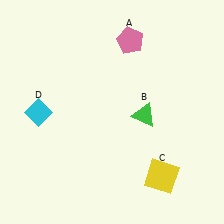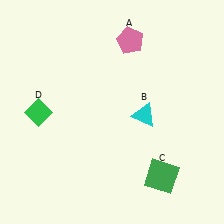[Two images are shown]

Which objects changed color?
B changed from green to cyan. C changed from yellow to green. D changed from cyan to green.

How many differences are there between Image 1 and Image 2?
There are 3 differences between the two images.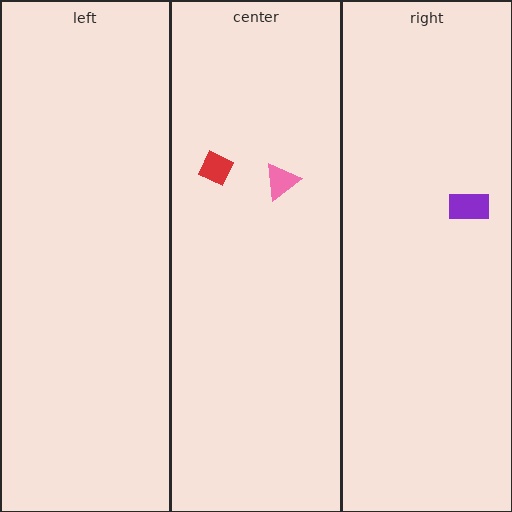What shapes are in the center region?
The pink triangle, the red diamond.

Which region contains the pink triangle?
The center region.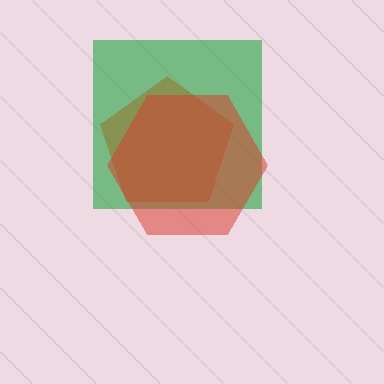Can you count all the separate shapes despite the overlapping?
Yes, there are 3 separate shapes.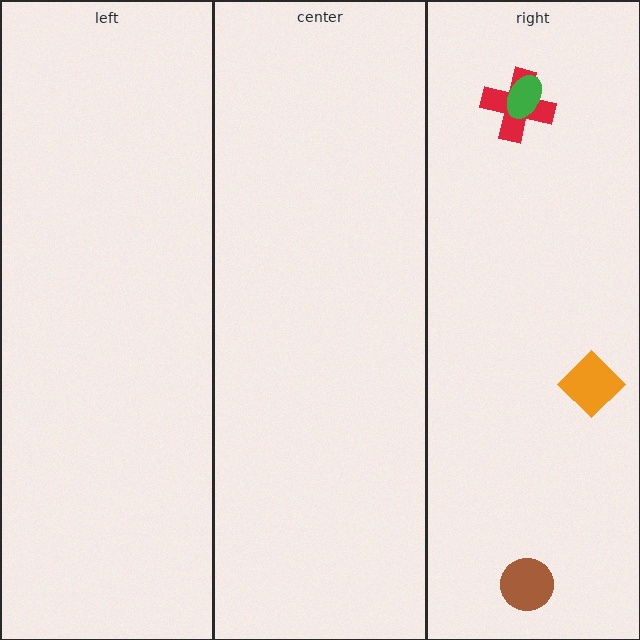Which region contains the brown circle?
The right region.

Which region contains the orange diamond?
The right region.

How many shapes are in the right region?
4.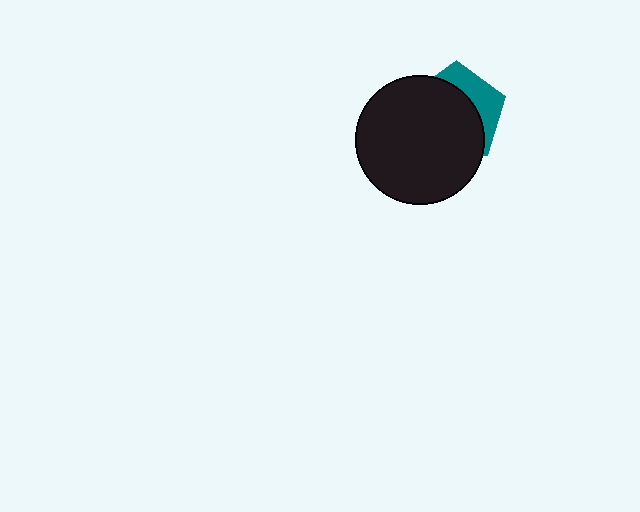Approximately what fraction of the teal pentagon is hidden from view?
Roughly 69% of the teal pentagon is hidden behind the black circle.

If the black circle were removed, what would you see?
You would see the complete teal pentagon.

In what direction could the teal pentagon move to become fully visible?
The teal pentagon could move toward the upper-right. That would shift it out from behind the black circle entirely.